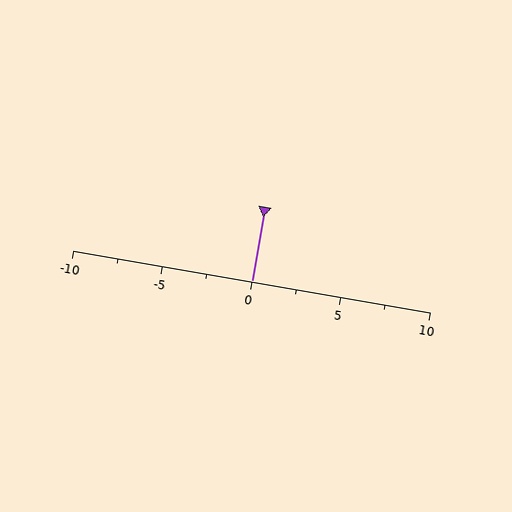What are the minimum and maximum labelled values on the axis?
The axis runs from -10 to 10.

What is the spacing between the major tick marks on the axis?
The major ticks are spaced 5 apart.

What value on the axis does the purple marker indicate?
The marker indicates approximately 0.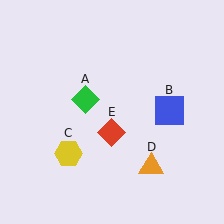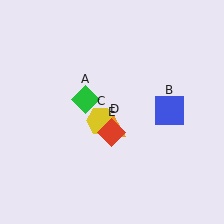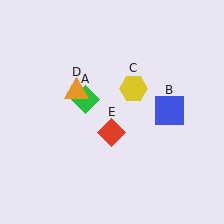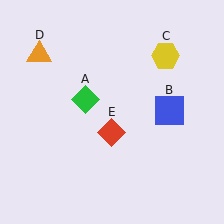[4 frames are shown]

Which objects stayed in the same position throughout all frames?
Green diamond (object A) and blue square (object B) and red diamond (object E) remained stationary.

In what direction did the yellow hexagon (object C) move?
The yellow hexagon (object C) moved up and to the right.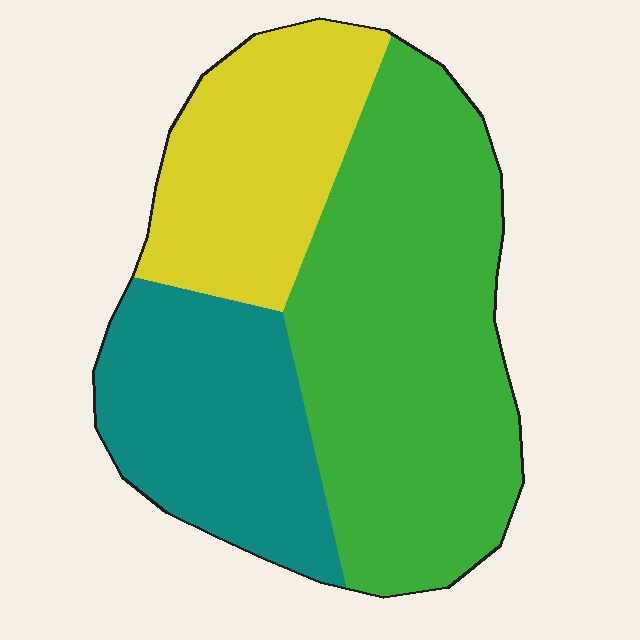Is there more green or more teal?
Green.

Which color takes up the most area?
Green, at roughly 50%.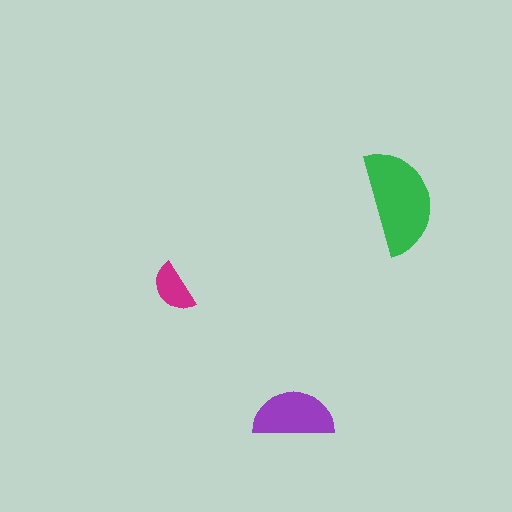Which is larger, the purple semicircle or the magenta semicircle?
The purple one.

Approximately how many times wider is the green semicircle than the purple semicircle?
About 1.5 times wider.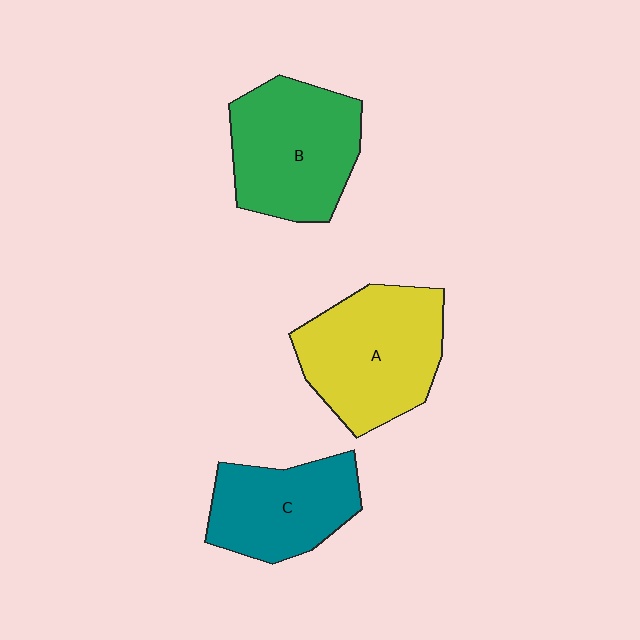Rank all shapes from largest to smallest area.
From largest to smallest: A (yellow), B (green), C (teal).